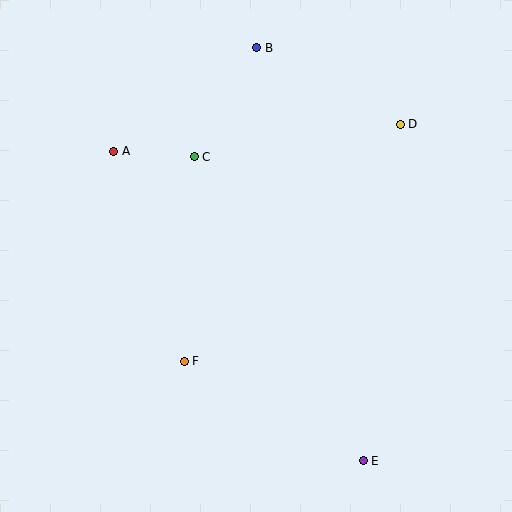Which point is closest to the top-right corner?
Point D is closest to the top-right corner.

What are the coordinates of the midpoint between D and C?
The midpoint between D and C is at (297, 140).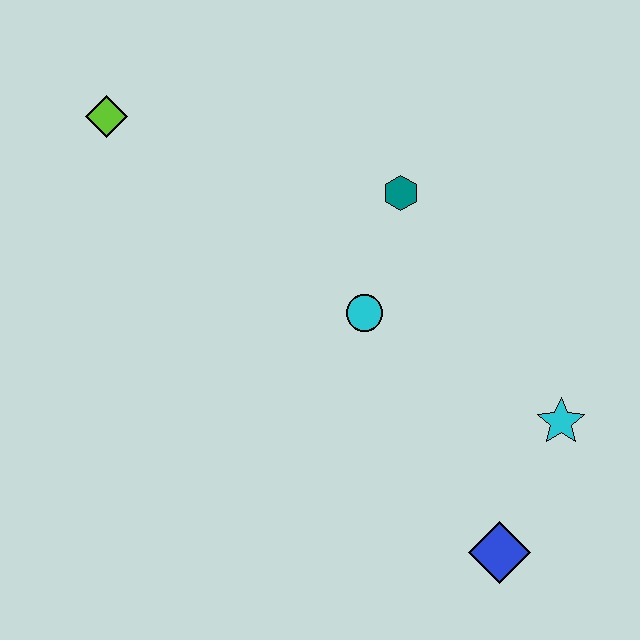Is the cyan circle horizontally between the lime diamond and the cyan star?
Yes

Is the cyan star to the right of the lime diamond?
Yes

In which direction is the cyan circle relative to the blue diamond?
The cyan circle is above the blue diamond.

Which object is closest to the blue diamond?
The cyan star is closest to the blue diamond.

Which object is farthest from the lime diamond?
The blue diamond is farthest from the lime diamond.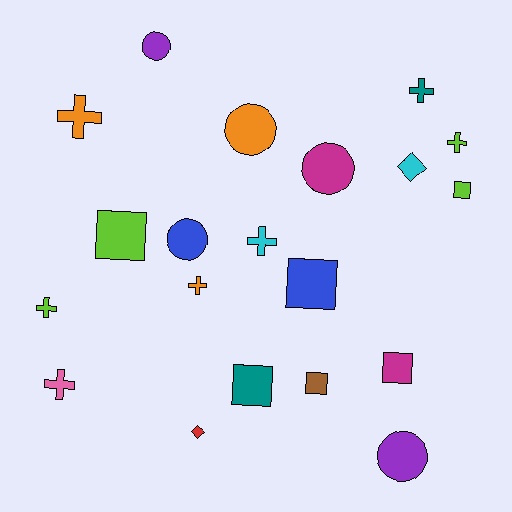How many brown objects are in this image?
There is 1 brown object.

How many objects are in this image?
There are 20 objects.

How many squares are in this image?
There are 6 squares.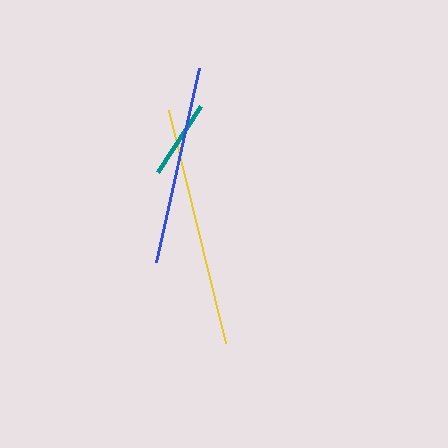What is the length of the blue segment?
The blue segment is approximately 199 pixels long.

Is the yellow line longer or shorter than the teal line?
The yellow line is longer than the teal line.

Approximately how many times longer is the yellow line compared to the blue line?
The yellow line is approximately 1.2 times the length of the blue line.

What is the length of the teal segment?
The teal segment is approximately 79 pixels long.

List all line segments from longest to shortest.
From longest to shortest: yellow, blue, teal.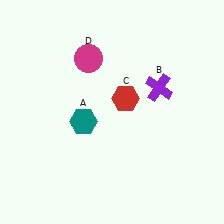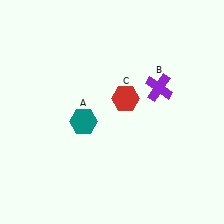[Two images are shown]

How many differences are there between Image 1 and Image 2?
There is 1 difference between the two images.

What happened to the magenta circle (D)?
The magenta circle (D) was removed in Image 2. It was in the top-left area of Image 1.